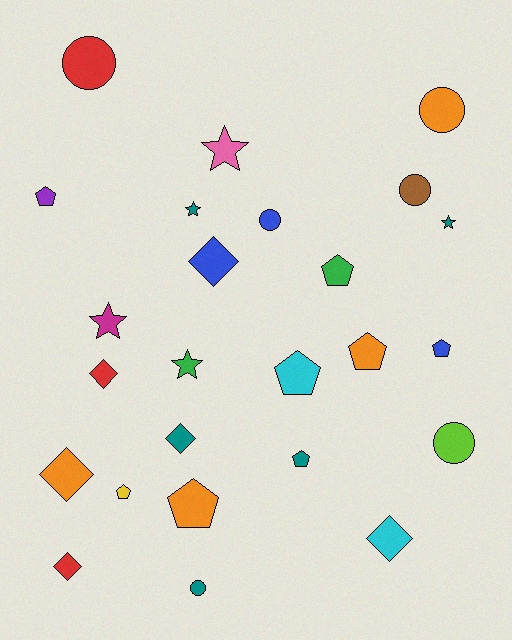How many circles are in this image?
There are 6 circles.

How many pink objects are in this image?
There is 1 pink object.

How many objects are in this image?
There are 25 objects.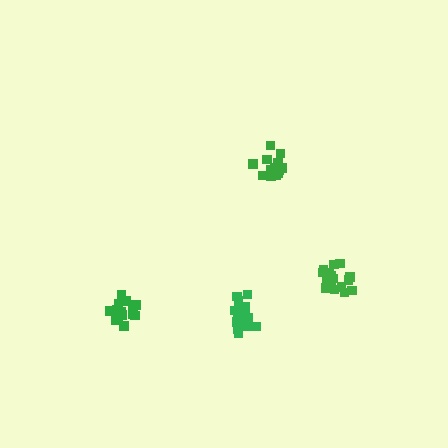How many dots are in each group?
Group 1: 15 dots, Group 2: 15 dots, Group 3: 17 dots, Group 4: 17 dots (64 total).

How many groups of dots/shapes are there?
There are 4 groups.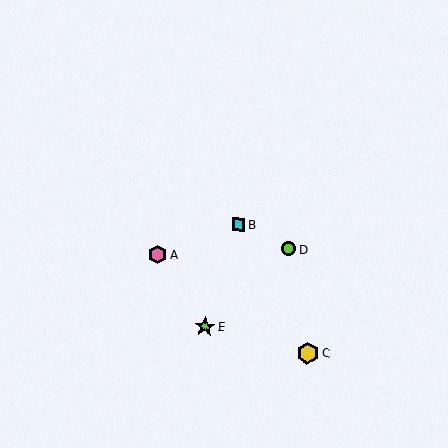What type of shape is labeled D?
Shape D is a lime circle.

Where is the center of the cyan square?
The center of the cyan square is at (238, 225).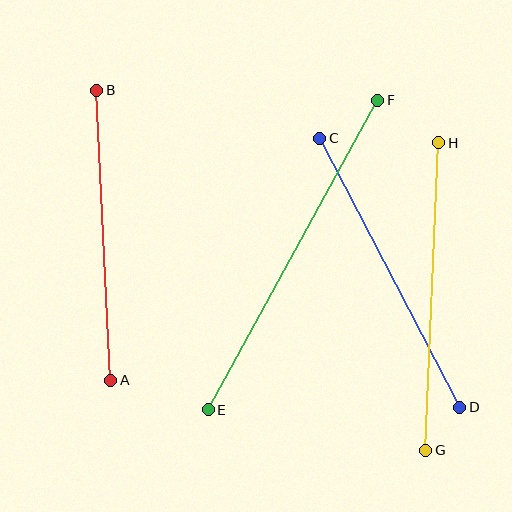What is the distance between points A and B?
The distance is approximately 290 pixels.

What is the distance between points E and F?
The distance is approximately 353 pixels.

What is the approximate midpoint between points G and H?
The midpoint is at approximately (432, 296) pixels.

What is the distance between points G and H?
The distance is approximately 308 pixels.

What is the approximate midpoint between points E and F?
The midpoint is at approximately (293, 255) pixels.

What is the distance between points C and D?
The distance is approximately 303 pixels.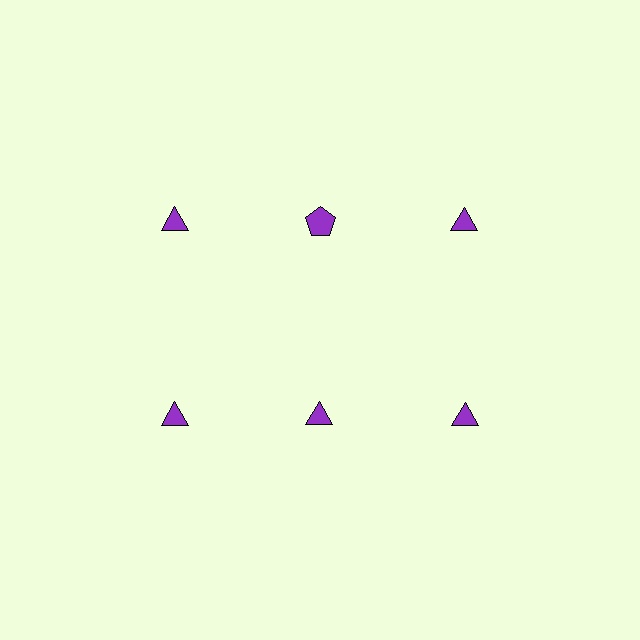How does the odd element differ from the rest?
It has a different shape: pentagon instead of triangle.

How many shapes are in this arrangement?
There are 6 shapes arranged in a grid pattern.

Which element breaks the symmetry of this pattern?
The purple pentagon in the top row, second from left column breaks the symmetry. All other shapes are purple triangles.